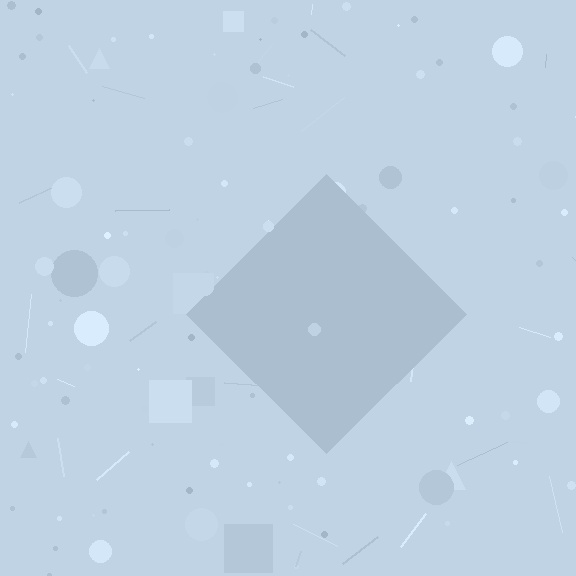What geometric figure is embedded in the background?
A diamond is embedded in the background.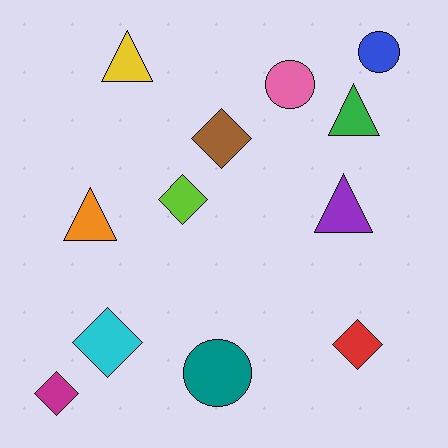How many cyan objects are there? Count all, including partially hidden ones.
There is 1 cyan object.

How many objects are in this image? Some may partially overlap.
There are 12 objects.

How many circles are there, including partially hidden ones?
There are 3 circles.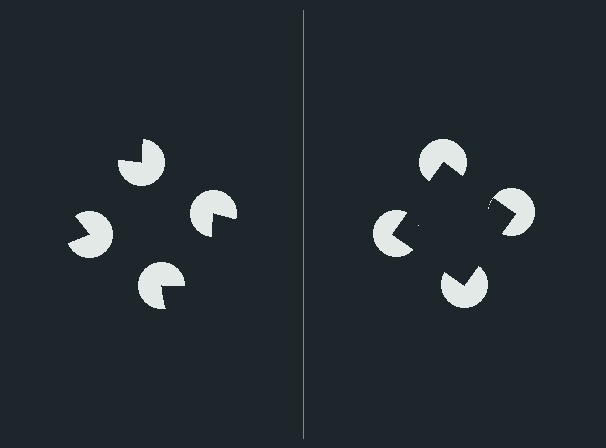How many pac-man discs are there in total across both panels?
8 — 4 on each side.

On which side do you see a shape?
An illusory square appears on the right side. On the left side the wedge cuts are rotated, so no coherent shape forms.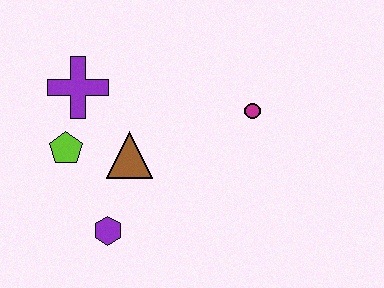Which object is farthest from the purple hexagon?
The magenta circle is farthest from the purple hexagon.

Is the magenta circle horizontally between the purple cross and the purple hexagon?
No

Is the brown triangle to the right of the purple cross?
Yes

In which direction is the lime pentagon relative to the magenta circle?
The lime pentagon is to the left of the magenta circle.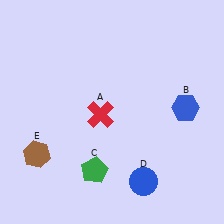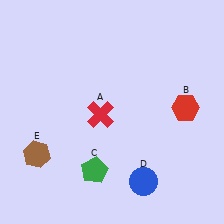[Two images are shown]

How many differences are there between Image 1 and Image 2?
There is 1 difference between the two images.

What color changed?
The hexagon (B) changed from blue in Image 1 to red in Image 2.